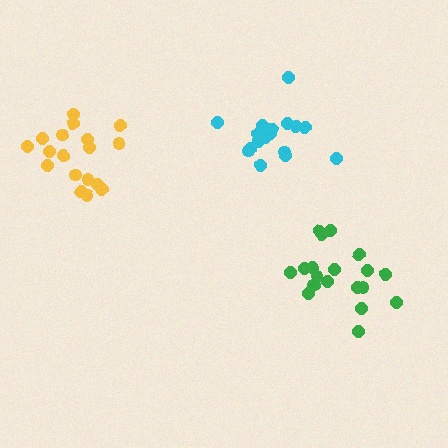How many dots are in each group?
Group 1: 18 dots, Group 2: 20 dots, Group 3: 20 dots (58 total).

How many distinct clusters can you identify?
There are 3 distinct clusters.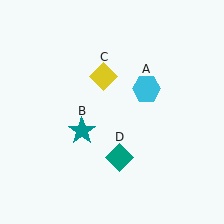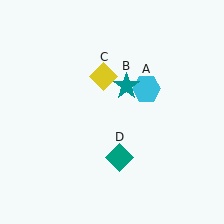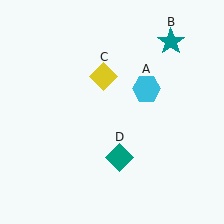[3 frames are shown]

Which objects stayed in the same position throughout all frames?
Cyan hexagon (object A) and yellow diamond (object C) and teal diamond (object D) remained stationary.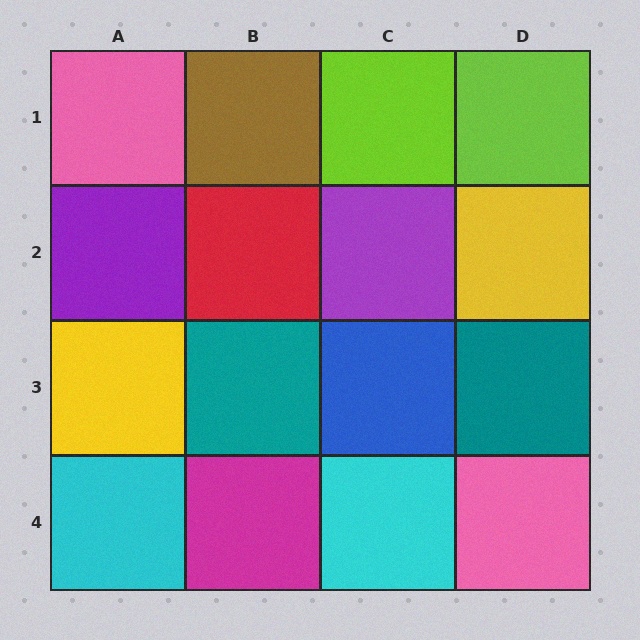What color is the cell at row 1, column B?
Brown.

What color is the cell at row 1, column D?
Lime.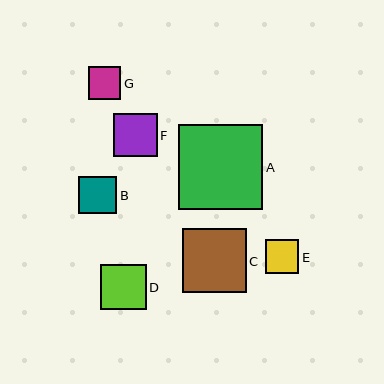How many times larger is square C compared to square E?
Square C is approximately 1.9 times the size of square E.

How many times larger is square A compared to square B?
Square A is approximately 2.2 times the size of square B.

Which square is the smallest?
Square G is the smallest with a size of approximately 32 pixels.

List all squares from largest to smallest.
From largest to smallest: A, C, D, F, B, E, G.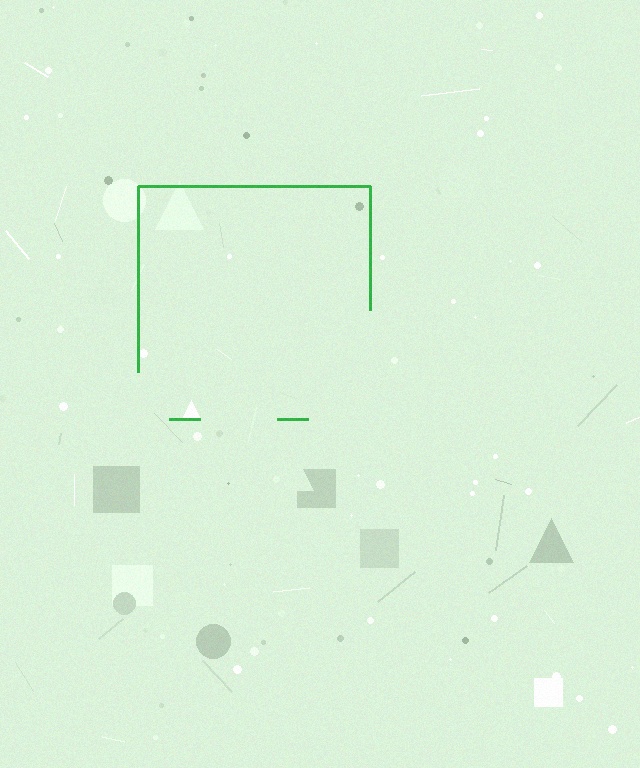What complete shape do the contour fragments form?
The contour fragments form a square.